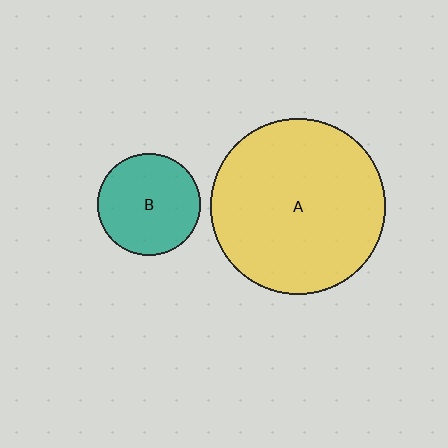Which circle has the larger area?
Circle A (yellow).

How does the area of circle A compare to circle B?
Approximately 2.9 times.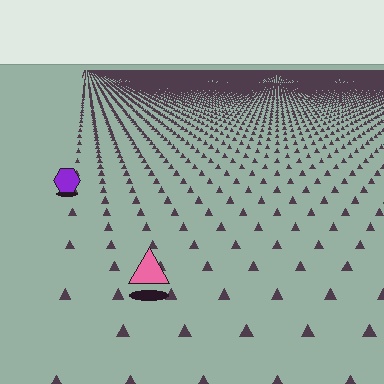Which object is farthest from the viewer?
The purple hexagon is farthest from the viewer. It appears smaller and the ground texture around it is denser.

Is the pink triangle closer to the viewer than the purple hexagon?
Yes. The pink triangle is closer — you can tell from the texture gradient: the ground texture is coarser near it.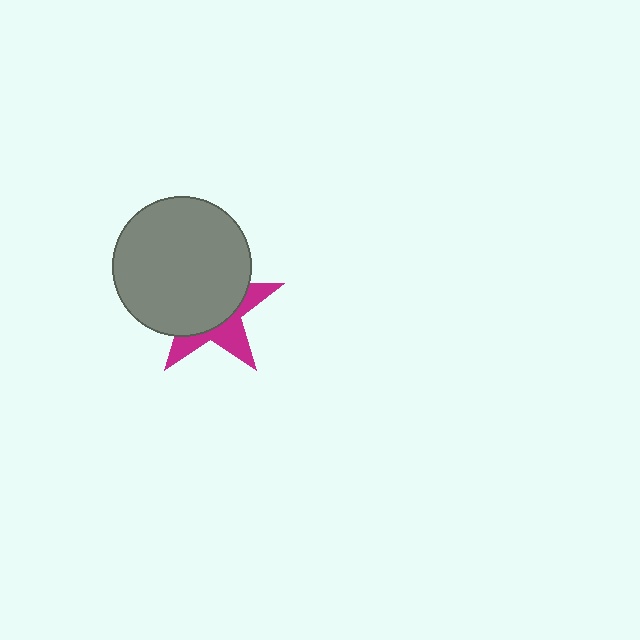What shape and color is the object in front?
The object in front is a gray circle.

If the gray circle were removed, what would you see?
You would see the complete magenta star.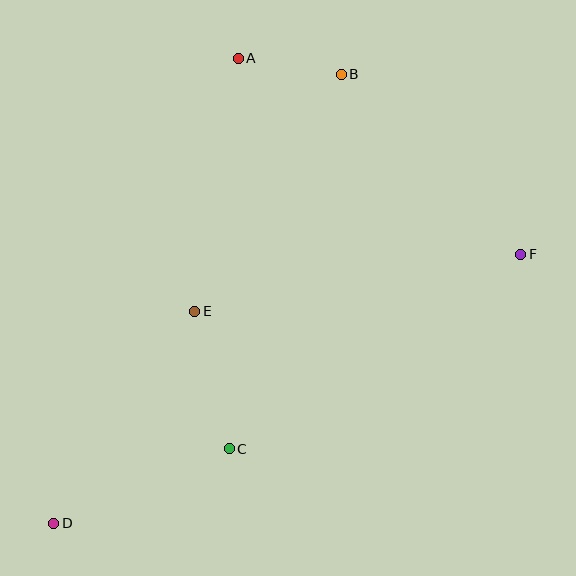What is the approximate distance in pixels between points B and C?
The distance between B and C is approximately 391 pixels.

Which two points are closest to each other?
Points A and B are closest to each other.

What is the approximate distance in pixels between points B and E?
The distance between B and E is approximately 279 pixels.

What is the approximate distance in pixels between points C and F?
The distance between C and F is approximately 351 pixels.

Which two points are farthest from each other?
Points D and F are farthest from each other.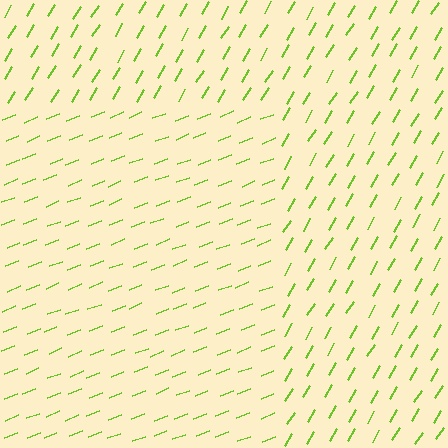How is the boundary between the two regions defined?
The boundary is defined purely by a change in line orientation (approximately 38 degrees difference). All lines are the same color and thickness.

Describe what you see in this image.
The image is filled with small lime line segments. A rectangle region in the image has lines oriented differently from the surrounding lines, creating a visible texture boundary.